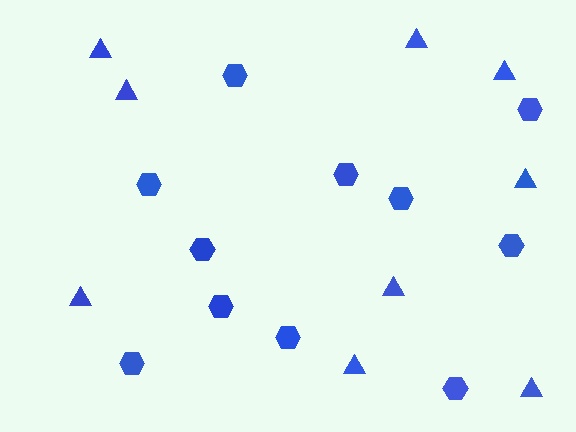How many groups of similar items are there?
There are 2 groups: one group of triangles (9) and one group of hexagons (11).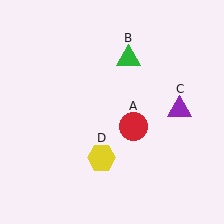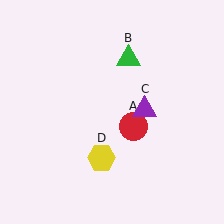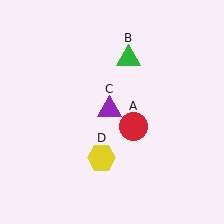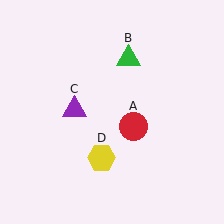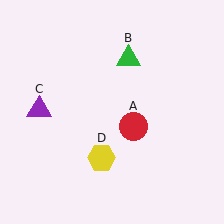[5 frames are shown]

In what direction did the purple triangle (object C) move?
The purple triangle (object C) moved left.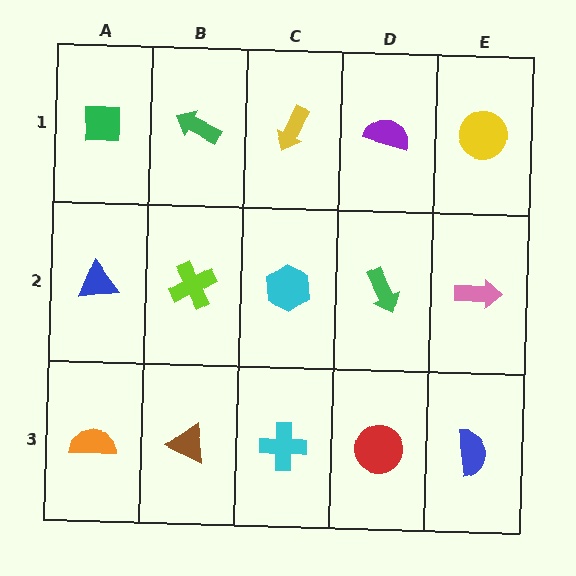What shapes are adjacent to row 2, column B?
A green arrow (row 1, column B), a brown triangle (row 3, column B), a blue triangle (row 2, column A), a cyan hexagon (row 2, column C).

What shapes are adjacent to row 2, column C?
A yellow arrow (row 1, column C), a cyan cross (row 3, column C), a lime cross (row 2, column B), a green arrow (row 2, column D).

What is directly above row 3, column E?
A pink arrow.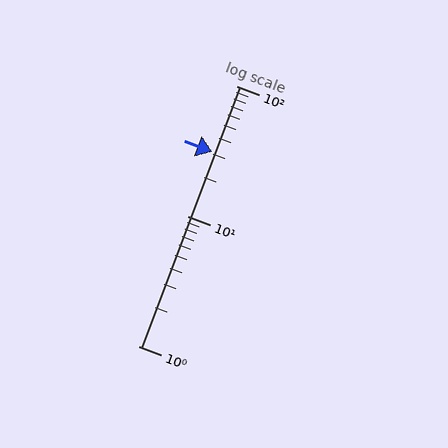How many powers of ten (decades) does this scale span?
The scale spans 2 decades, from 1 to 100.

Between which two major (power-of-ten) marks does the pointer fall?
The pointer is between 10 and 100.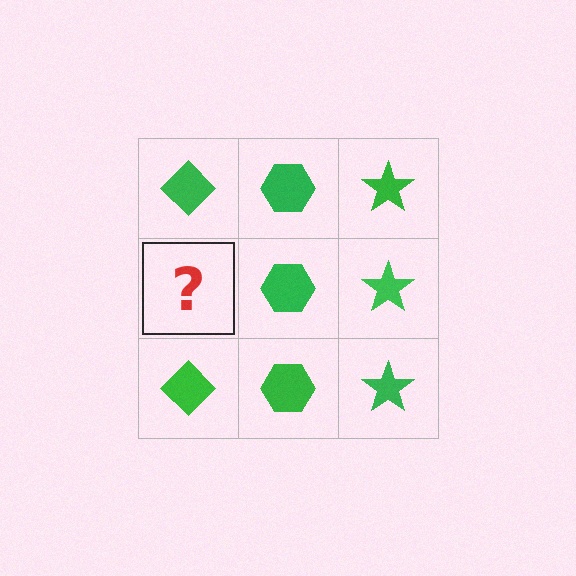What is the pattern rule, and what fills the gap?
The rule is that each column has a consistent shape. The gap should be filled with a green diamond.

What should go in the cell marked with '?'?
The missing cell should contain a green diamond.